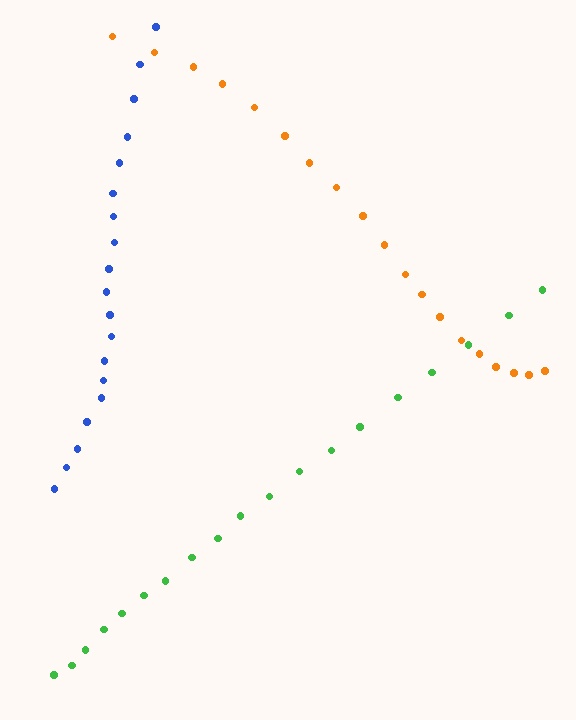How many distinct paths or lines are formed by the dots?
There are 3 distinct paths.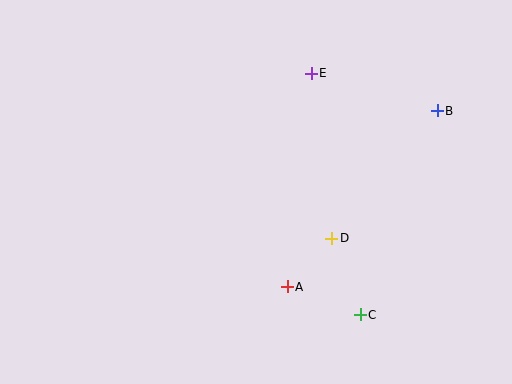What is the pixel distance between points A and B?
The distance between A and B is 231 pixels.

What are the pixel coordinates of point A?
Point A is at (287, 287).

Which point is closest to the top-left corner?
Point E is closest to the top-left corner.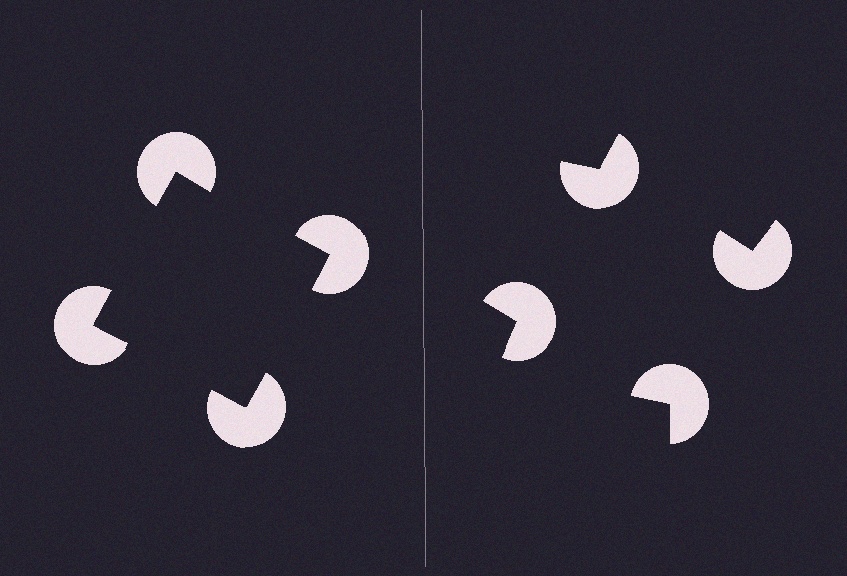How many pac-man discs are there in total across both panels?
8 — 4 on each side.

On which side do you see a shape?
An illusory square appears on the left side. On the right side the wedge cuts are rotated, so no coherent shape forms.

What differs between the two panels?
The pac-man discs are positioned identically on both sides; only the wedge orientations differ. On the left they align to a square; on the right they are misaligned.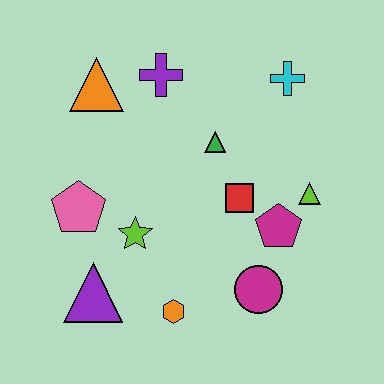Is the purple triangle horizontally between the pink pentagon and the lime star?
Yes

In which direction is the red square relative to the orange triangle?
The red square is to the right of the orange triangle.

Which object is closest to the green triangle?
The red square is closest to the green triangle.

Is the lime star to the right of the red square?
No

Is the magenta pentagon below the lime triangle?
Yes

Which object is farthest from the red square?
The orange triangle is farthest from the red square.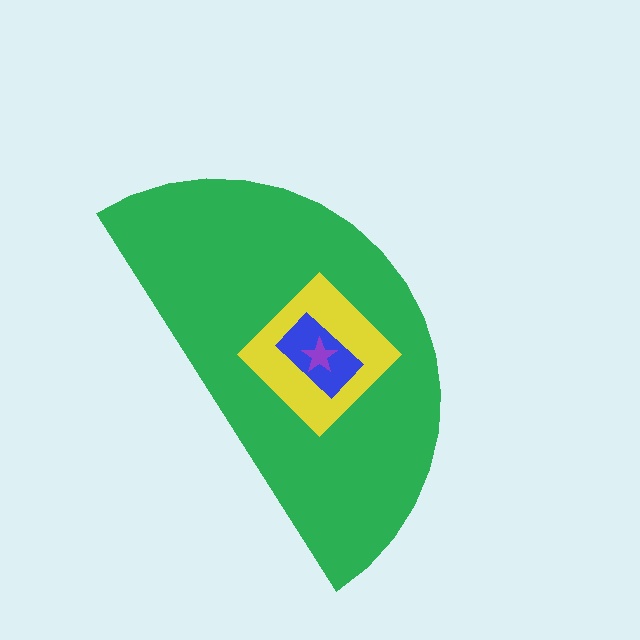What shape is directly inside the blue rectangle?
The purple star.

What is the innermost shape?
The purple star.